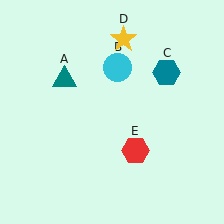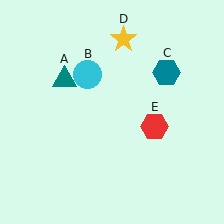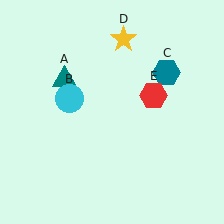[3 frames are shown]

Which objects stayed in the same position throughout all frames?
Teal triangle (object A) and teal hexagon (object C) and yellow star (object D) remained stationary.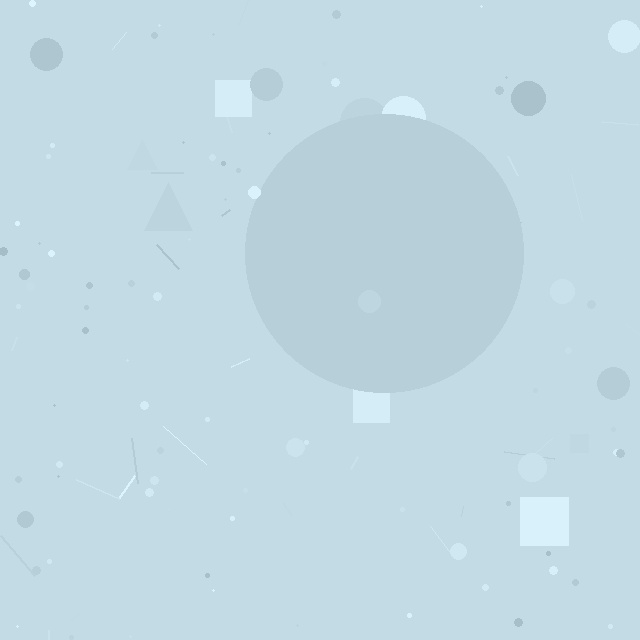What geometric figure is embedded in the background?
A circle is embedded in the background.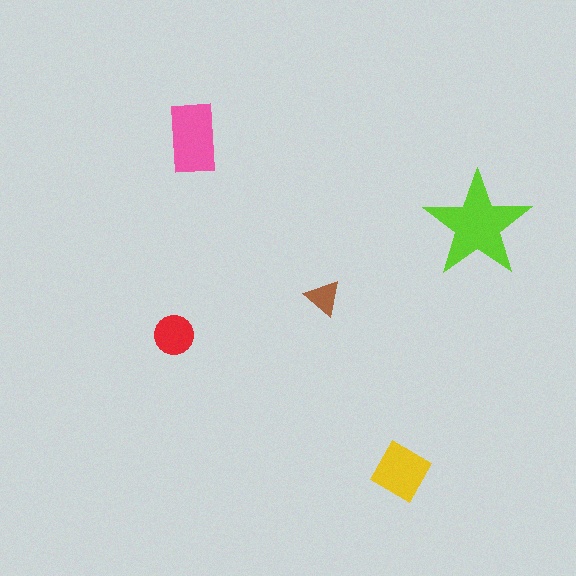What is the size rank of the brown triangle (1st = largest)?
5th.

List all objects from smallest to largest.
The brown triangle, the red circle, the yellow square, the pink rectangle, the lime star.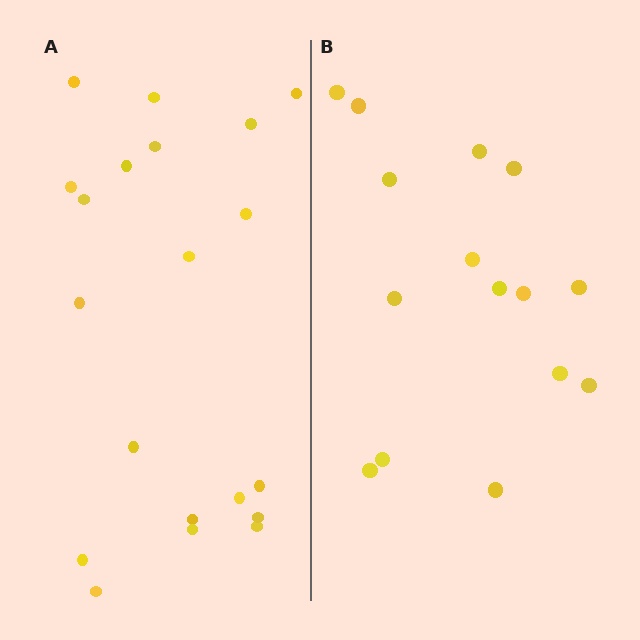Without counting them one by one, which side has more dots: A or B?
Region A (the left region) has more dots.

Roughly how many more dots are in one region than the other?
Region A has about 5 more dots than region B.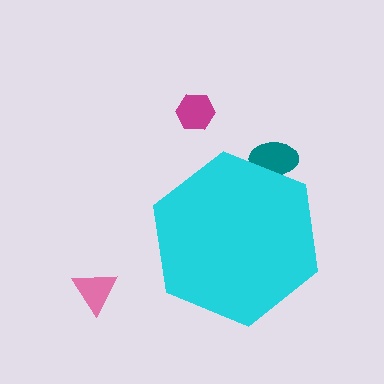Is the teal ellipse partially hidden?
Yes, the teal ellipse is partially hidden behind the cyan hexagon.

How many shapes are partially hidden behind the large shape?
1 shape is partially hidden.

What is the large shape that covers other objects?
A cyan hexagon.